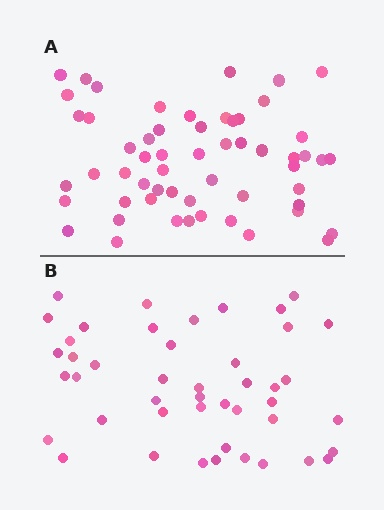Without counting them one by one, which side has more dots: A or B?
Region A (the top region) has more dots.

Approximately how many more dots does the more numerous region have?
Region A has roughly 12 or so more dots than region B.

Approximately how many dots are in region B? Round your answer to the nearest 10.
About 40 dots. (The exact count is 45, which rounds to 40.)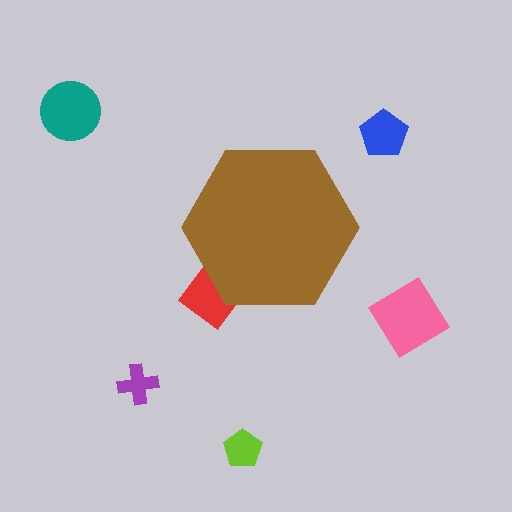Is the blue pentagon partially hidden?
No, the blue pentagon is fully visible.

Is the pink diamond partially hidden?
No, the pink diamond is fully visible.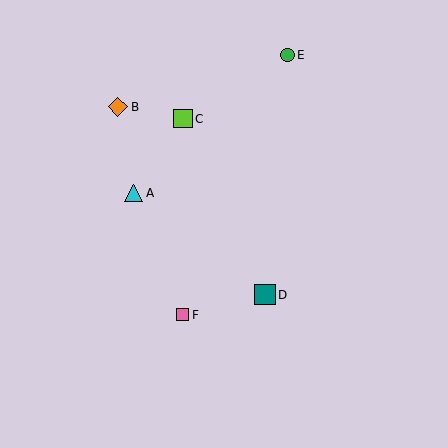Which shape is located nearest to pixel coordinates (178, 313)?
The pink square (labeled F) at (183, 315) is nearest to that location.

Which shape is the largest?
The teal square (labeled D) is the largest.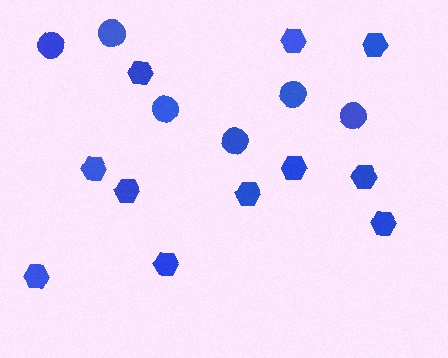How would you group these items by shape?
There are 2 groups: one group of circles (6) and one group of hexagons (11).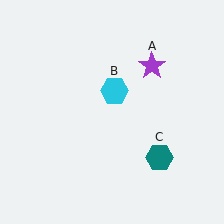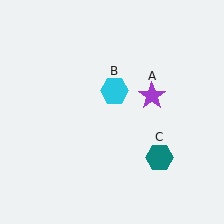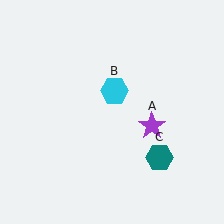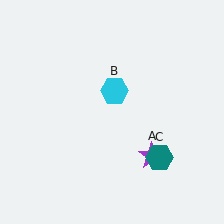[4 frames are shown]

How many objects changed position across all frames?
1 object changed position: purple star (object A).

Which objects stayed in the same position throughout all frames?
Cyan hexagon (object B) and teal hexagon (object C) remained stationary.